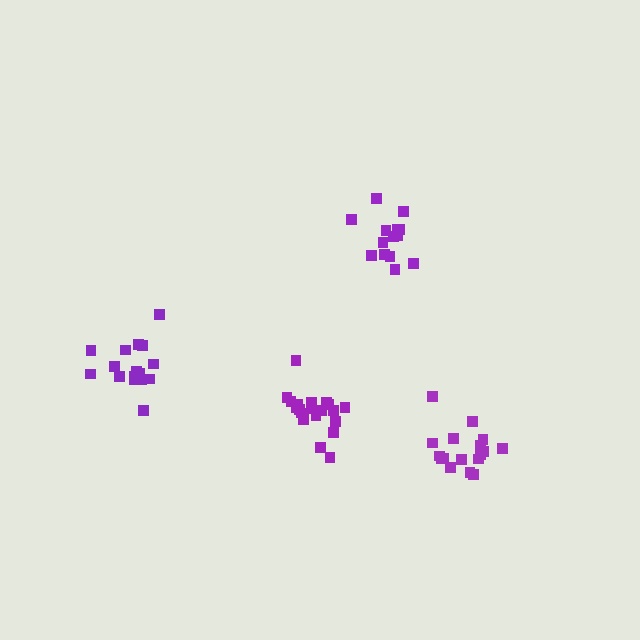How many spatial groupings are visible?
There are 4 spatial groupings.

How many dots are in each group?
Group 1: 17 dots, Group 2: 14 dots, Group 3: 20 dots, Group 4: 17 dots (68 total).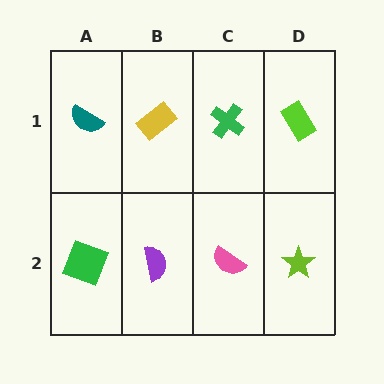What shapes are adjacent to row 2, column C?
A green cross (row 1, column C), a purple semicircle (row 2, column B), a lime star (row 2, column D).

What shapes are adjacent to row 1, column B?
A purple semicircle (row 2, column B), a teal semicircle (row 1, column A), a green cross (row 1, column C).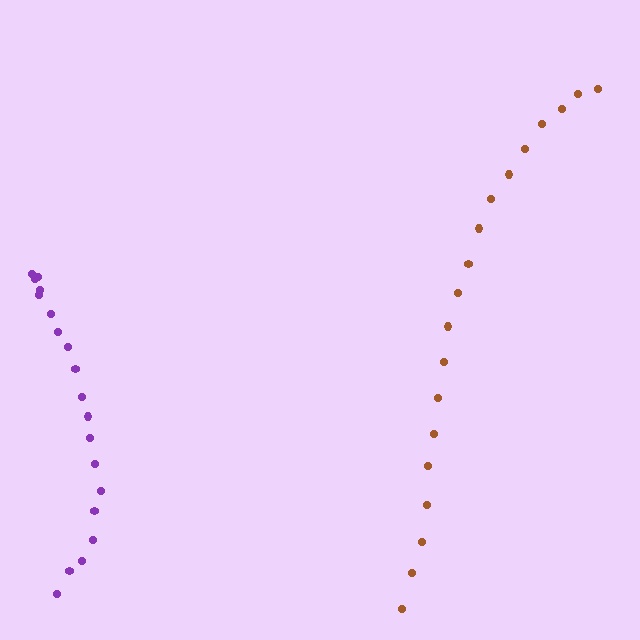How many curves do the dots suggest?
There are 2 distinct paths.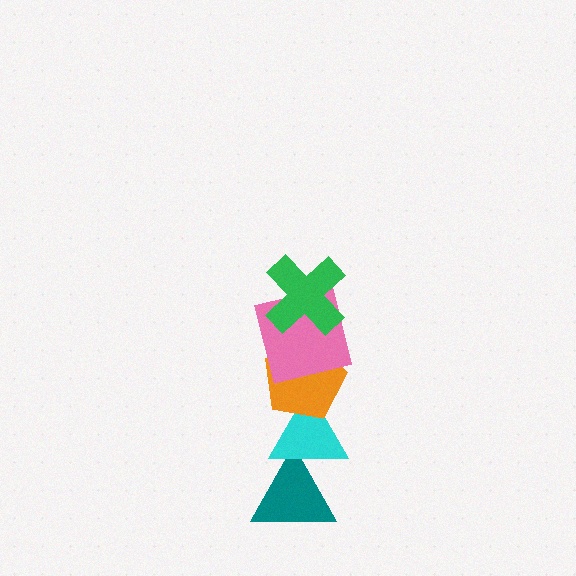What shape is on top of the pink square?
The green cross is on top of the pink square.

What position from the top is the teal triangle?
The teal triangle is 5th from the top.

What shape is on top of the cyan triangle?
The orange pentagon is on top of the cyan triangle.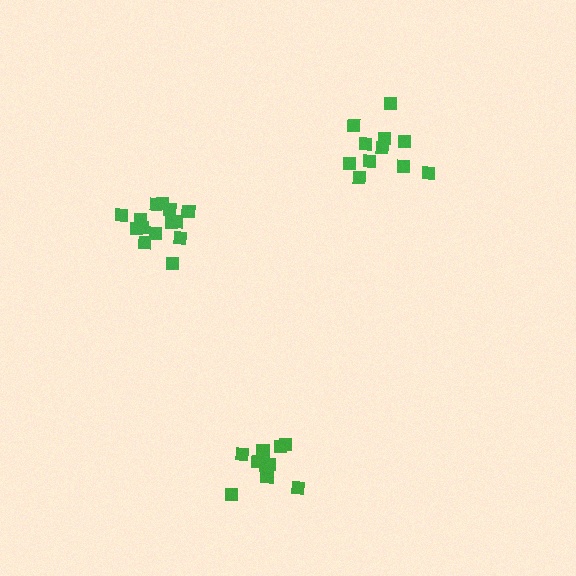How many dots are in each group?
Group 1: 11 dots, Group 2: 14 dots, Group 3: 11 dots (36 total).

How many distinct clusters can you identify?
There are 3 distinct clusters.